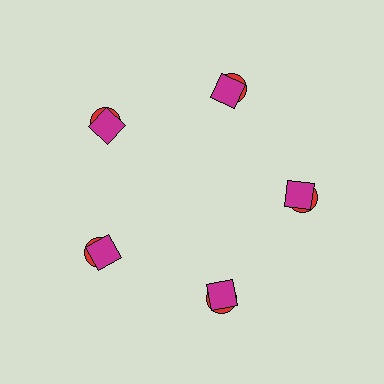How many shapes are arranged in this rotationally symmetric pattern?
There are 10 shapes, arranged in 5 groups of 2.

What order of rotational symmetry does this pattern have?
This pattern has 5-fold rotational symmetry.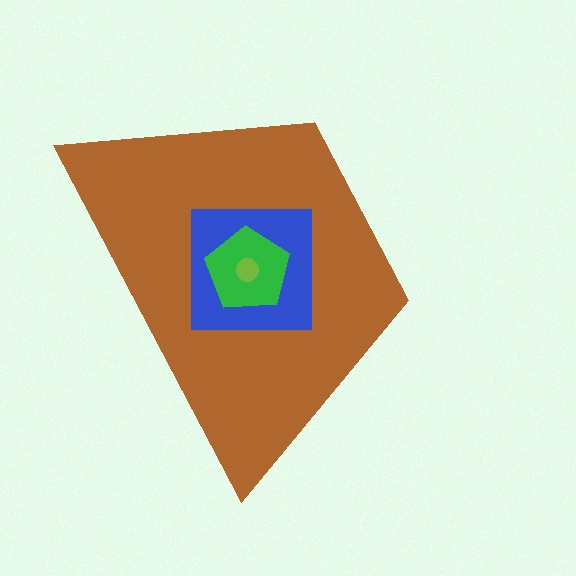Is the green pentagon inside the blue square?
Yes.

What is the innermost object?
The lime circle.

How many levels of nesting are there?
4.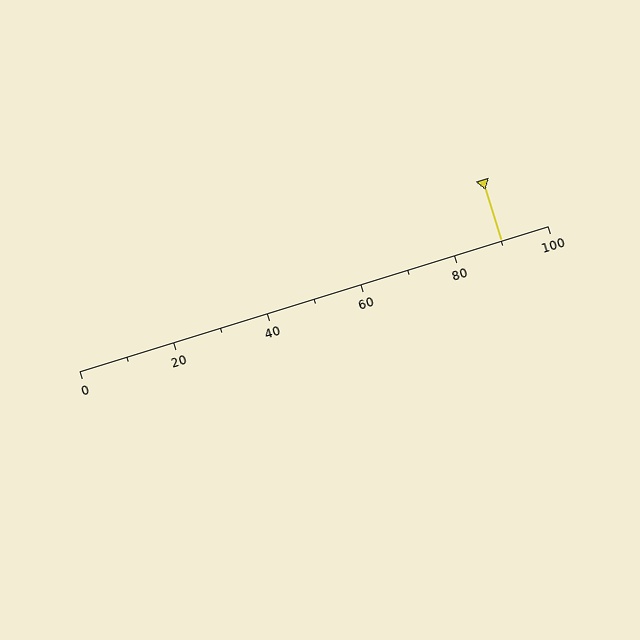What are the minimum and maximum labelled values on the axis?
The axis runs from 0 to 100.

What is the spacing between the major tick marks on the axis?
The major ticks are spaced 20 apart.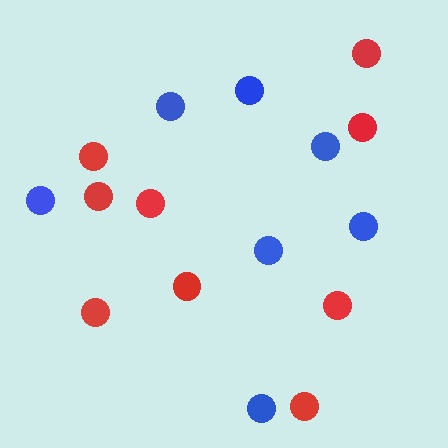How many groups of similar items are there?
There are 2 groups: one group of red circles (9) and one group of blue circles (7).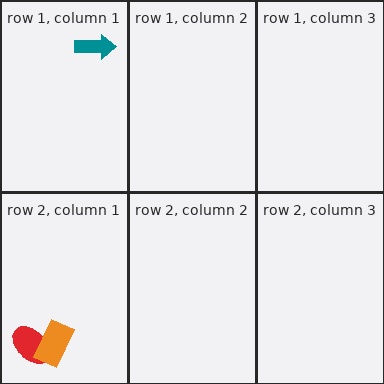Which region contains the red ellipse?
The row 2, column 1 region.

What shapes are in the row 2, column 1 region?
The red ellipse, the orange rectangle.